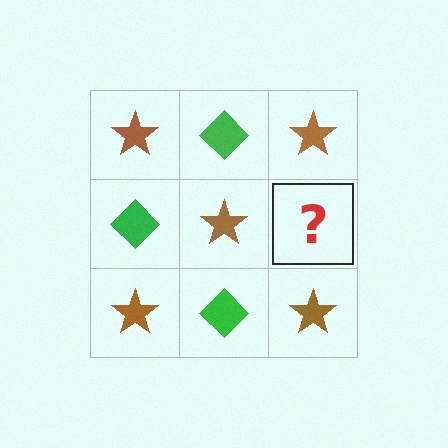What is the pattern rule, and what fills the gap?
The rule is that it alternates brown star and green diamond in a checkerboard pattern. The gap should be filled with a green diamond.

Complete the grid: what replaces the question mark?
The question mark should be replaced with a green diamond.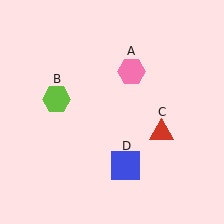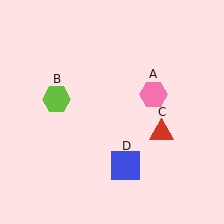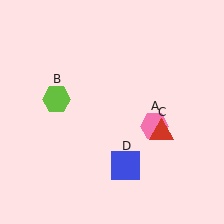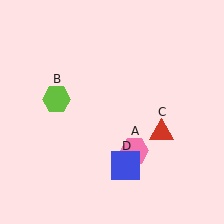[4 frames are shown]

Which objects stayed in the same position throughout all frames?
Lime hexagon (object B) and red triangle (object C) and blue square (object D) remained stationary.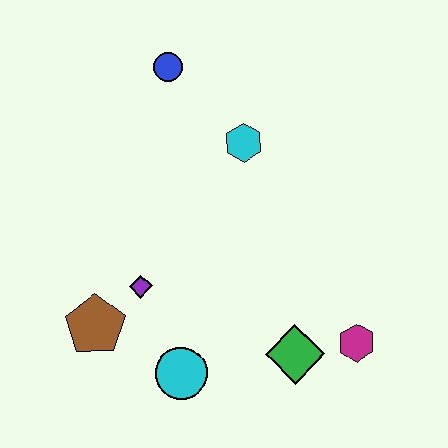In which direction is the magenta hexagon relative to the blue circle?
The magenta hexagon is below the blue circle.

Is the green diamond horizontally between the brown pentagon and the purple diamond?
No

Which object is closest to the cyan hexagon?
The blue circle is closest to the cyan hexagon.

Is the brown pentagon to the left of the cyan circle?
Yes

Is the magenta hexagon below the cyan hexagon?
Yes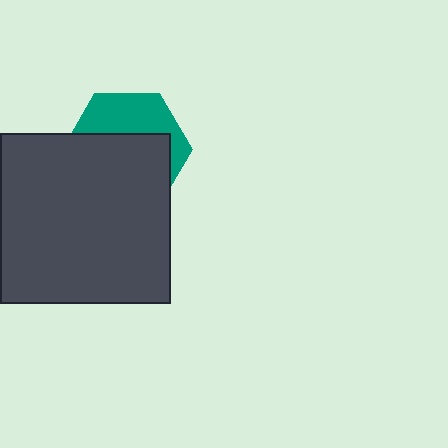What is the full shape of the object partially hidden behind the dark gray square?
The partially hidden object is a teal hexagon.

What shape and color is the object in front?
The object in front is a dark gray square.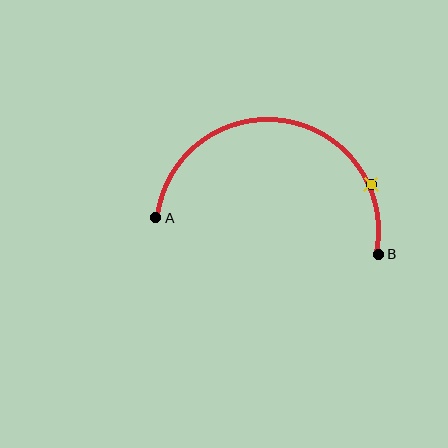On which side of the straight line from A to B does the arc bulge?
The arc bulges above the straight line connecting A and B.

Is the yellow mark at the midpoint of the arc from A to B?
No. The yellow mark lies on the arc but is closer to endpoint B. The arc midpoint would be at the point on the curve equidistant along the arc from both A and B.